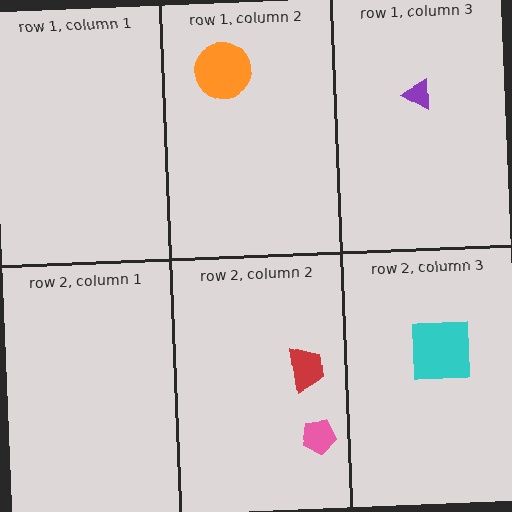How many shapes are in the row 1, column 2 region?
1.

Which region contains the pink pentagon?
The row 2, column 2 region.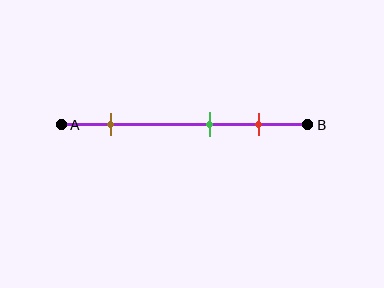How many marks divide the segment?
There are 3 marks dividing the segment.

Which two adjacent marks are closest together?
The green and red marks are the closest adjacent pair.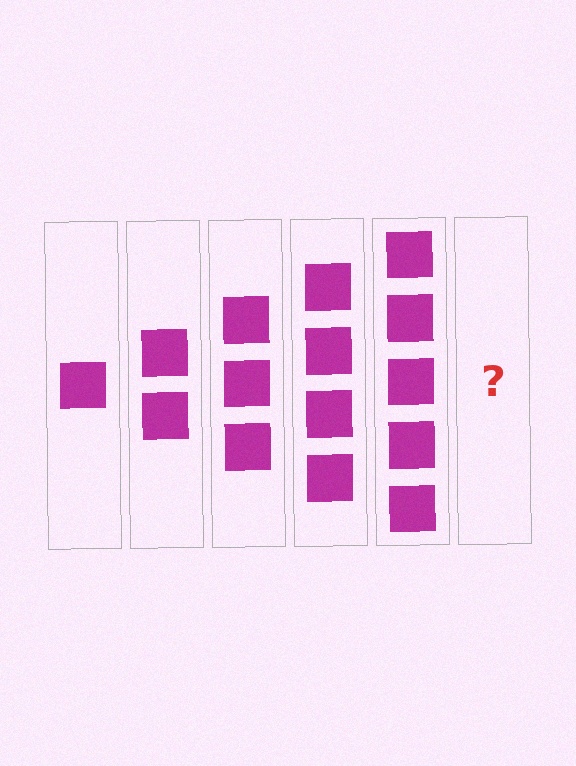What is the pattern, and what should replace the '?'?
The pattern is that each step adds one more square. The '?' should be 6 squares.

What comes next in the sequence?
The next element should be 6 squares.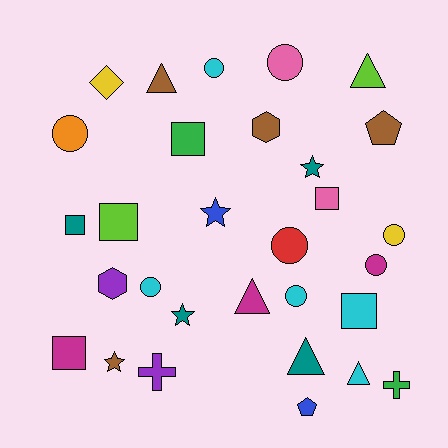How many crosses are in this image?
There are 2 crosses.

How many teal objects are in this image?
There are 4 teal objects.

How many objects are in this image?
There are 30 objects.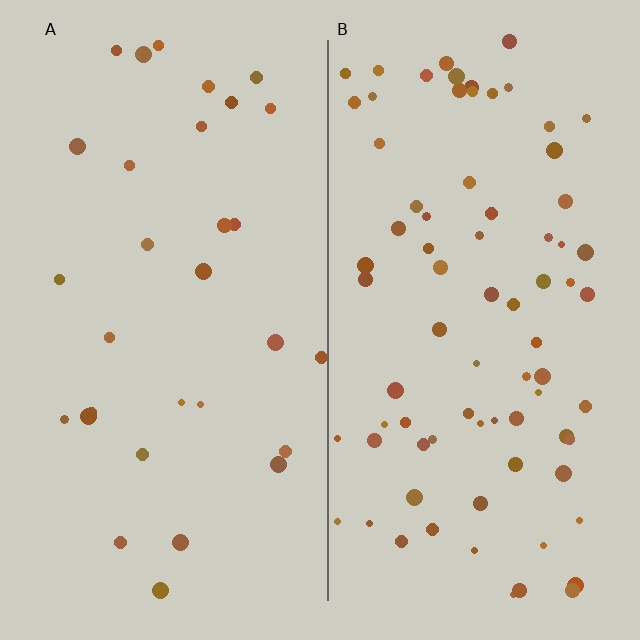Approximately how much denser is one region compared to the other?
Approximately 2.6× — region B over region A.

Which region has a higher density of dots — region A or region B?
B (the right).